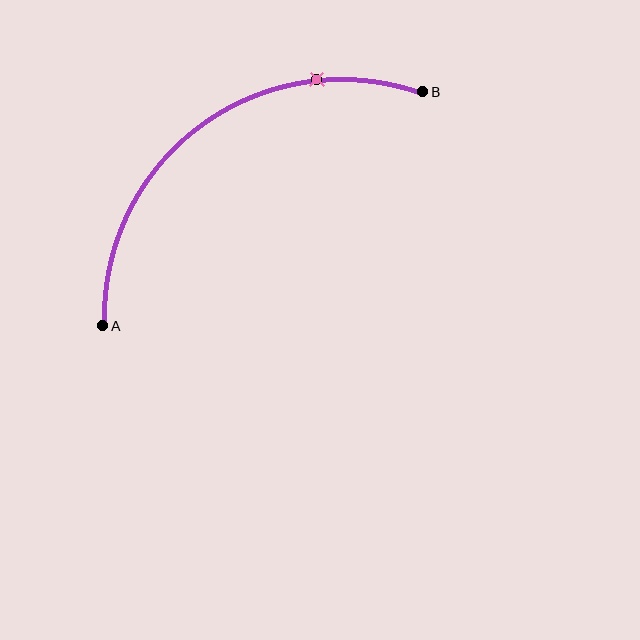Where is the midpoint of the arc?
The arc midpoint is the point on the curve farthest from the straight line joining A and B. It sits above and to the left of that line.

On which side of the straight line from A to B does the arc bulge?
The arc bulges above and to the left of the straight line connecting A and B.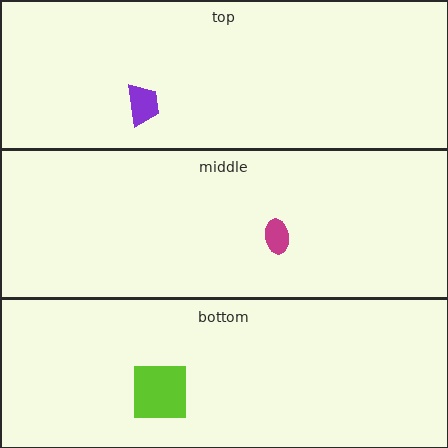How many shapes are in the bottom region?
1.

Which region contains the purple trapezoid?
The top region.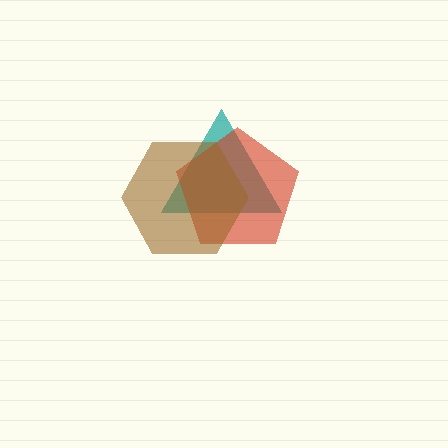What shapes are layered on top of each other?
The layered shapes are: a teal triangle, a red pentagon, a brown hexagon.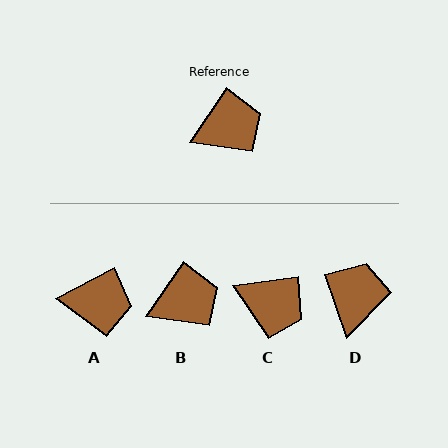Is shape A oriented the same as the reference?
No, it is off by about 29 degrees.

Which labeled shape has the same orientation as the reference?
B.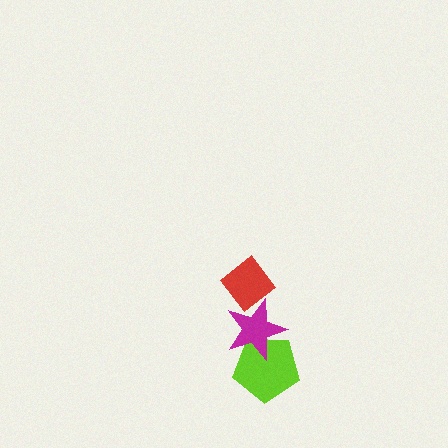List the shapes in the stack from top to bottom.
From top to bottom: the red diamond, the magenta star, the lime pentagon.